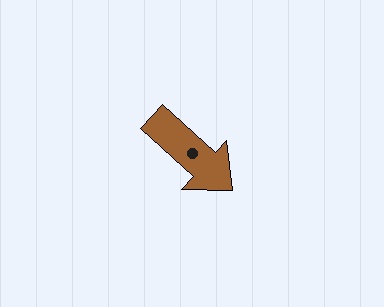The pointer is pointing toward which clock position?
Roughly 4 o'clock.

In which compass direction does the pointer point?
Southeast.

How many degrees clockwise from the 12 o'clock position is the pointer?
Approximately 132 degrees.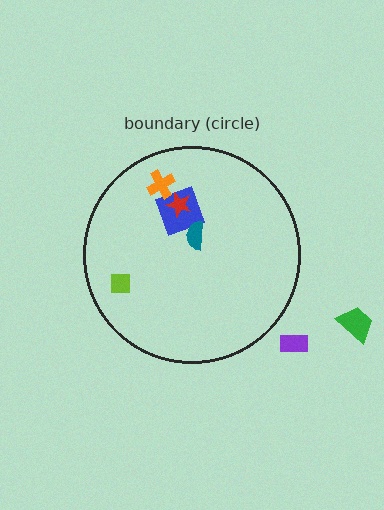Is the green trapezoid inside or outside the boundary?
Outside.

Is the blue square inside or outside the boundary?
Inside.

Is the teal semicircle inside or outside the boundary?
Inside.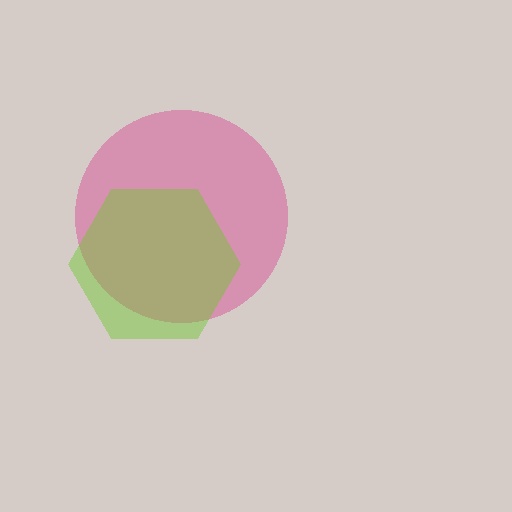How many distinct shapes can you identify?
There are 2 distinct shapes: a magenta circle, a lime hexagon.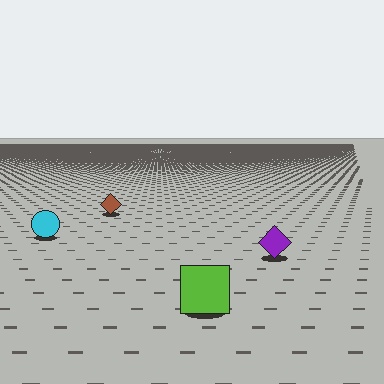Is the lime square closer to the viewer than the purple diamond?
Yes. The lime square is closer — you can tell from the texture gradient: the ground texture is coarser near it.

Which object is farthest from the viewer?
The brown diamond is farthest from the viewer. It appears smaller and the ground texture around it is denser.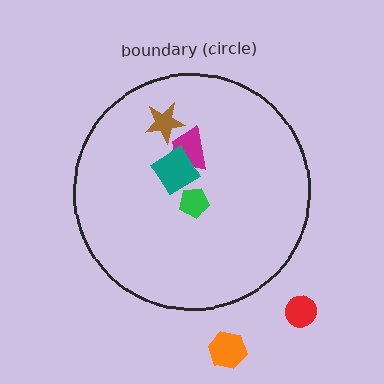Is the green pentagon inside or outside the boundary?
Inside.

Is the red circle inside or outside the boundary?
Outside.